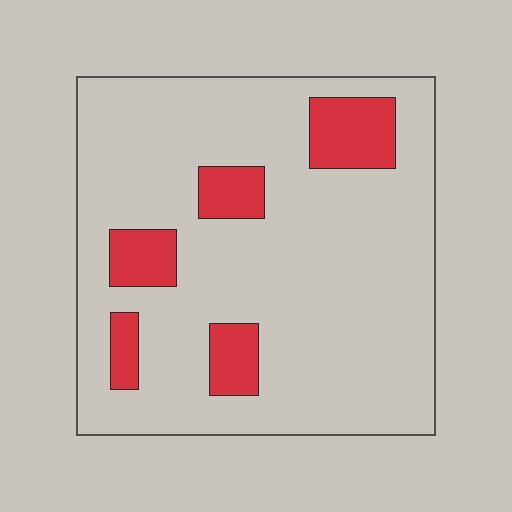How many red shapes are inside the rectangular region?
5.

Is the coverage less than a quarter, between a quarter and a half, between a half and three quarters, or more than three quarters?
Less than a quarter.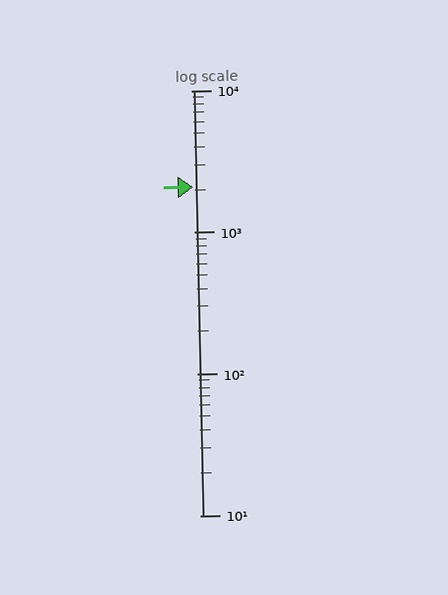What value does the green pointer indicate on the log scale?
The pointer indicates approximately 2100.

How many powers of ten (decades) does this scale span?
The scale spans 3 decades, from 10 to 10000.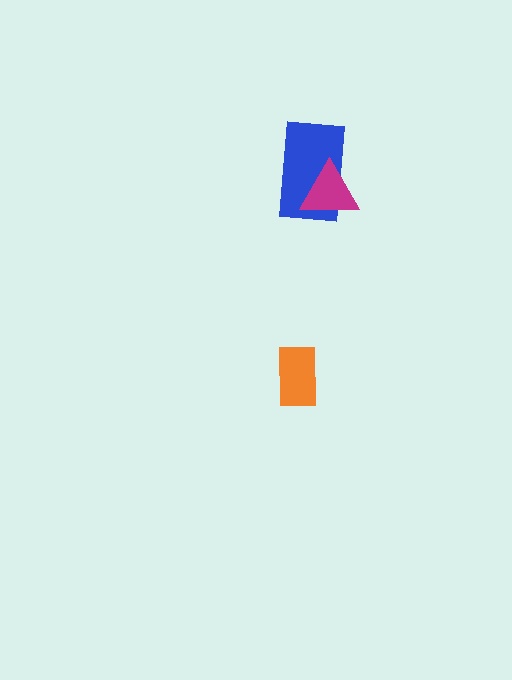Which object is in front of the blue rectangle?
The magenta triangle is in front of the blue rectangle.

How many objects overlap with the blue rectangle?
1 object overlaps with the blue rectangle.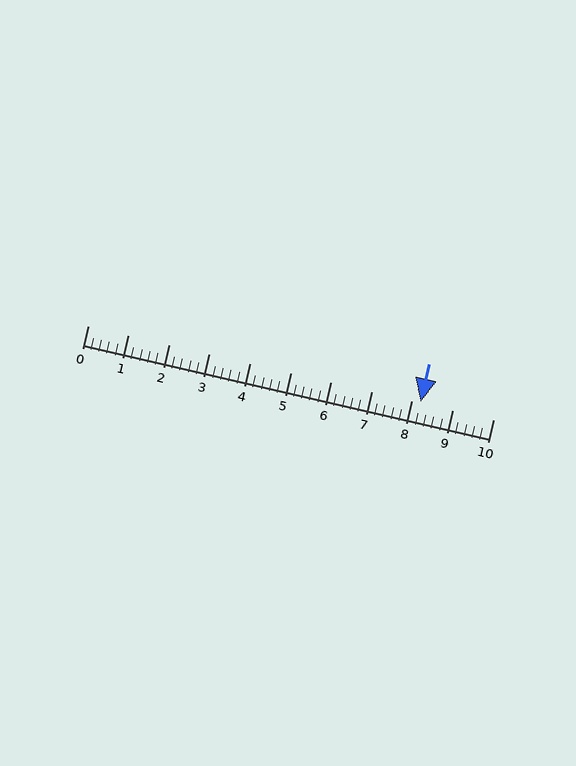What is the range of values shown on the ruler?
The ruler shows values from 0 to 10.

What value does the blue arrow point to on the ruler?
The blue arrow points to approximately 8.2.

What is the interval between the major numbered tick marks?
The major tick marks are spaced 1 units apart.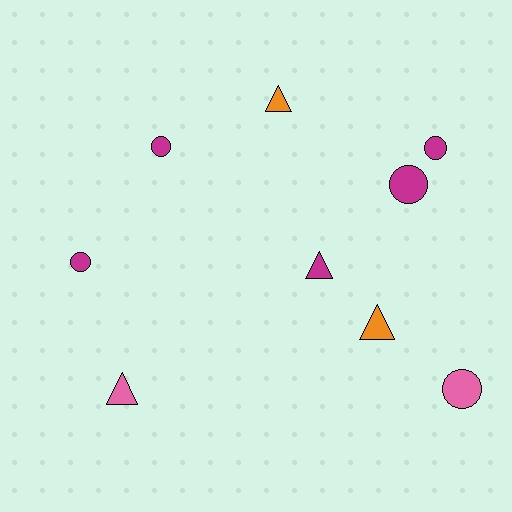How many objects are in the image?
There are 9 objects.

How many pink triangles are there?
There is 1 pink triangle.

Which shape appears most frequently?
Circle, with 5 objects.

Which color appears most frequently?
Magenta, with 5 objects.